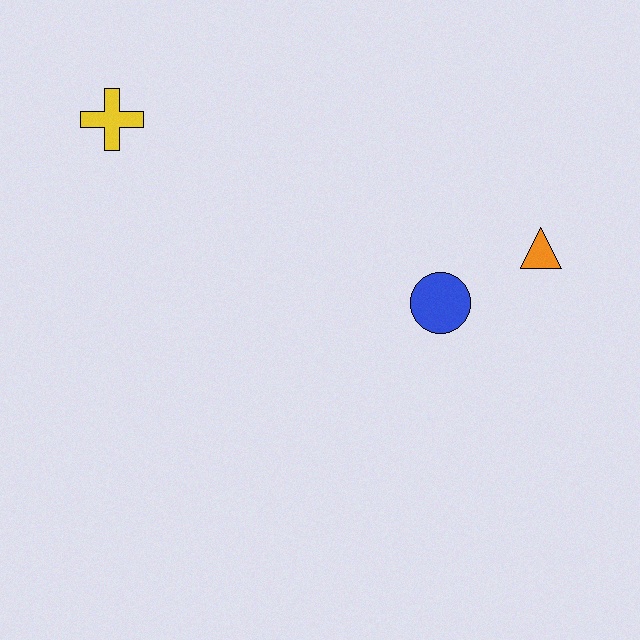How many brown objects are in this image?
There are no brown objects.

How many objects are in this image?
There are 3 objects.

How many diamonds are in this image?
There are no diamonds.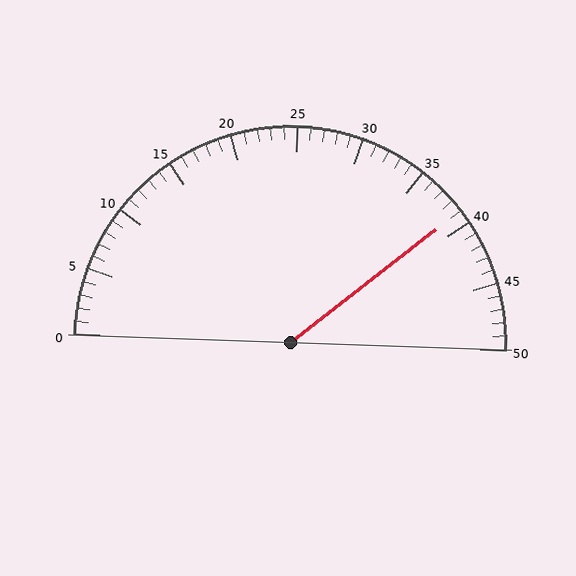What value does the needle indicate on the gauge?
The needle indicates approximately 39.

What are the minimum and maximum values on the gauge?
The gauge ranges from 0 to 50.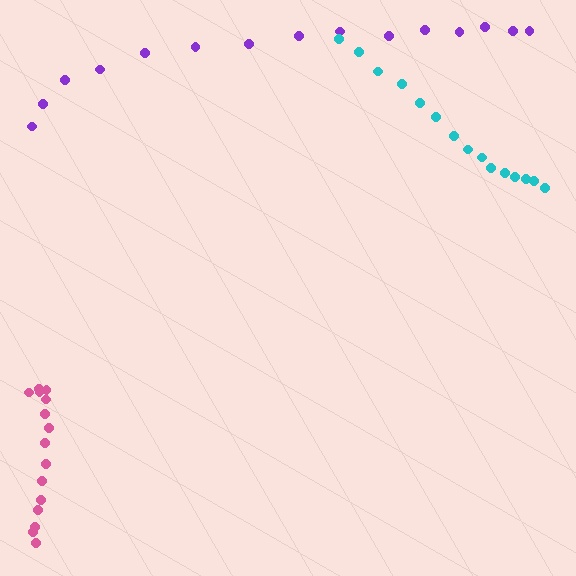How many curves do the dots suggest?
There are 3 distinct paths.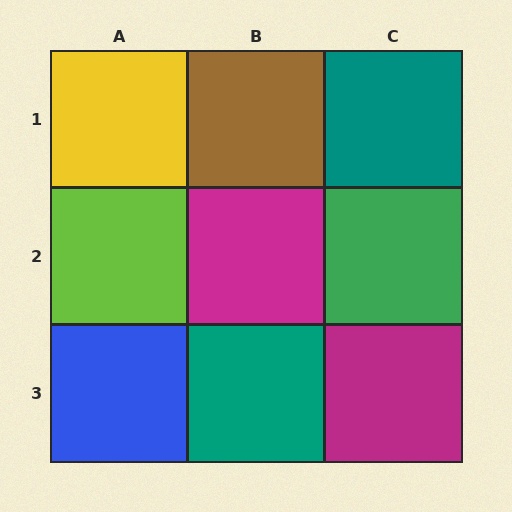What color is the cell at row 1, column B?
Brown.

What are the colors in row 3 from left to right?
Blue, teal, magenta.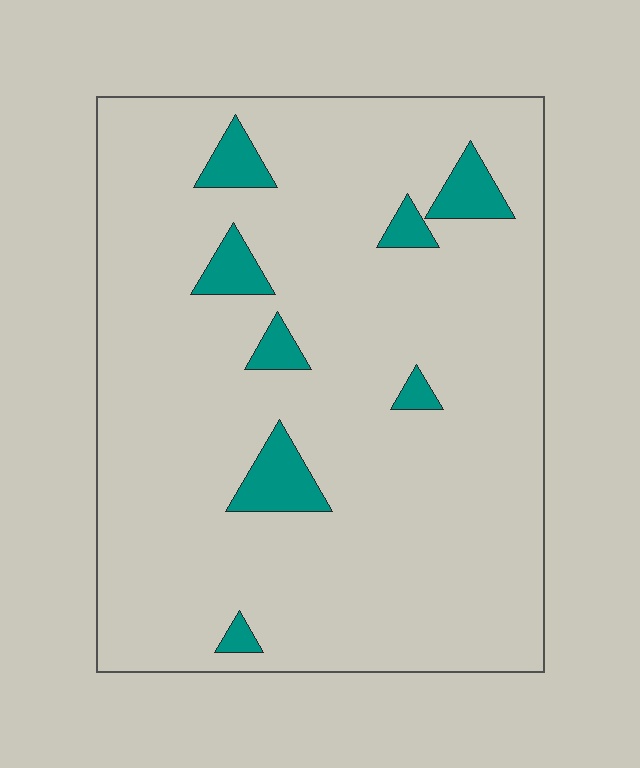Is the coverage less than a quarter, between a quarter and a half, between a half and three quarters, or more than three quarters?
Less than a quarter.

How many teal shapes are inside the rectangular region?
8.